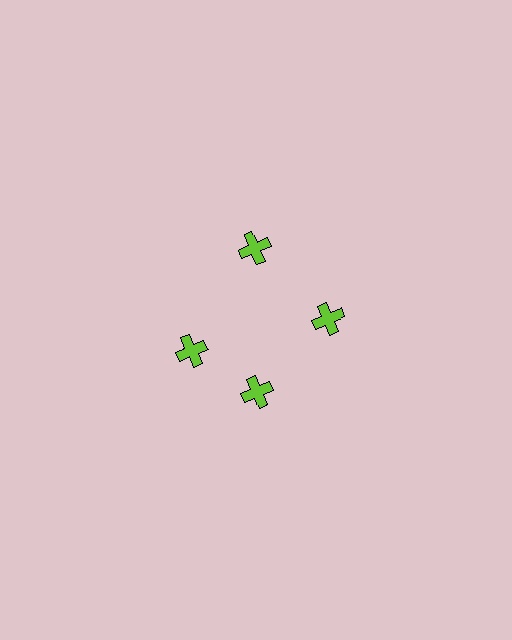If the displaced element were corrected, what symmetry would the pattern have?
It would have 4-fold rotational symmetry — the pattern would map onto itself every 90 degrees.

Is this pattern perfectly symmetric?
No. The 4 lime crosses are arranged in a ring, but one element near the 9 o'clock position is rotated out of alignment along the ring, breaking the 4-fold rotational symmetry.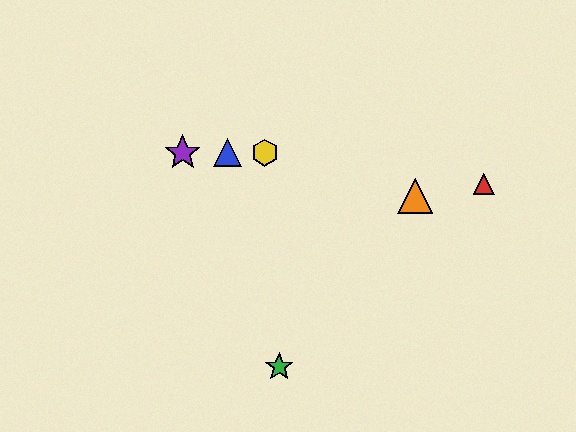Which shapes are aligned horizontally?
The blue triangle, the yellow hexagon, the purple star are aligned horizontally.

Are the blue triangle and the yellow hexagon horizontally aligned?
Yes, both are at y≈153.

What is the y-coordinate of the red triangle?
The red triangle is at y≈184.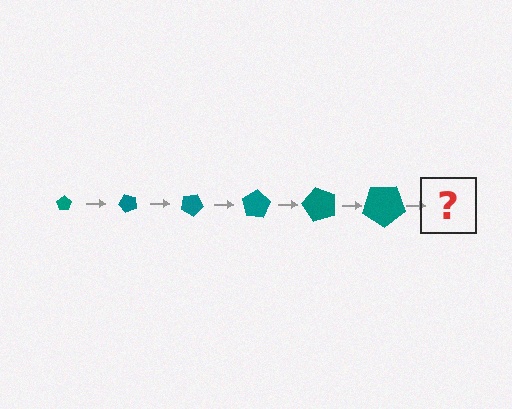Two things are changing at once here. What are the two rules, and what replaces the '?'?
The two rules are that the pentagon grows larger each step and it rotates 50 degrees each step. The '?' should be a pentagon, larger than the previous one and rotated 300 degrees from the start.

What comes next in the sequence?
The next element should be a pentagon, larger than the previous one and rotated 300 degrees from the start.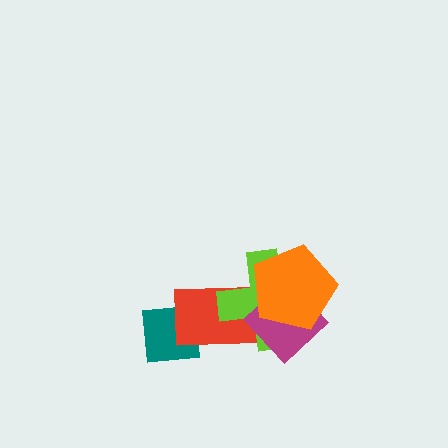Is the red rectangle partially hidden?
Yes, it is partially covered by another shape.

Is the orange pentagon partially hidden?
No, no other shape covers it.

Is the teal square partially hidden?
Yes, it is partially covered by another shape.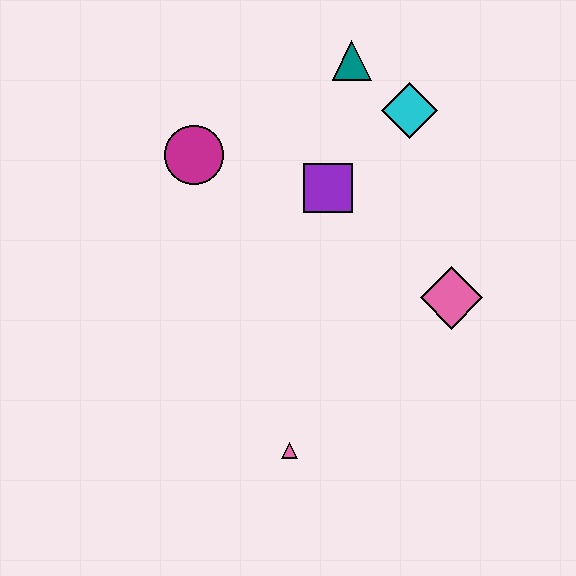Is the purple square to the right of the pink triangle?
Yes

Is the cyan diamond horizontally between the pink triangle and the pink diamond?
Yes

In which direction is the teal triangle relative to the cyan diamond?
The teal triangle is to the left of the cyan diamond.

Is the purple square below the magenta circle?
Yes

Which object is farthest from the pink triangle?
The teal triangle is farthest from the pink triangle.